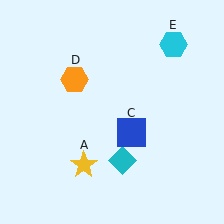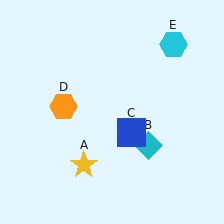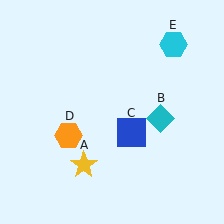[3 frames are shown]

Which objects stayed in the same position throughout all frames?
Yellow star (object A) and blue square (object C) and cyan hexagon (object E) remained stationary.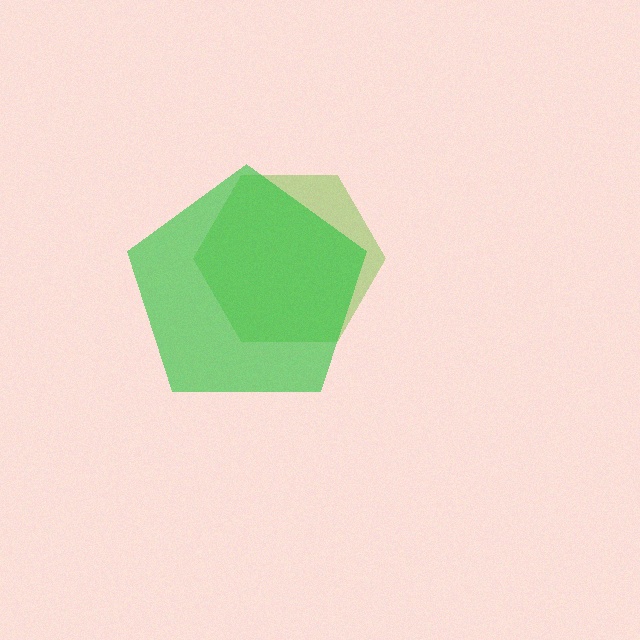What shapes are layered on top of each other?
The layered shapes are: a lime hexagon, a green pentagon.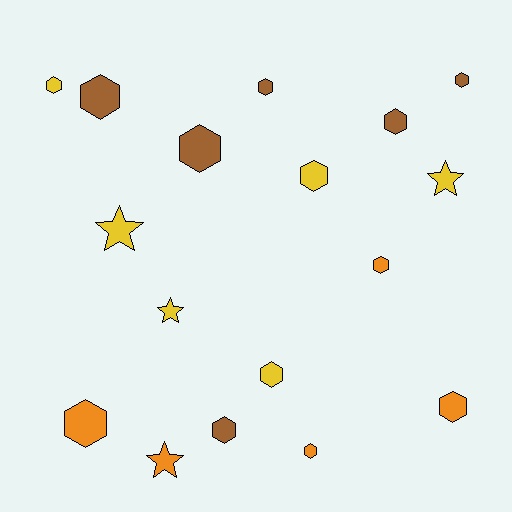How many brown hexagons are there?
There are 6 brown hexagons.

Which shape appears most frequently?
Hexagon, with 13 objects.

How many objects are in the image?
There are 17 objects.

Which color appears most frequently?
Brown, with 6 objects.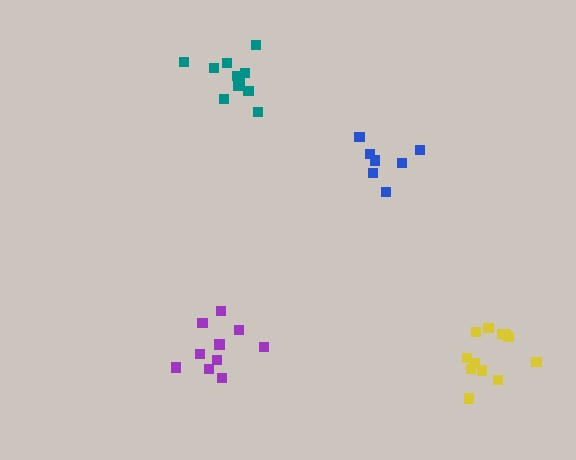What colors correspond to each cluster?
The clusters are colored: purple, blue, teal, yellow.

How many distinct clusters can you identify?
There are 4 distinct clusters.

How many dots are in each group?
Group 1: 10 dots, Group 2: 7 dots, Group 3: 11 dots, Group 4: 12 dots (40 total).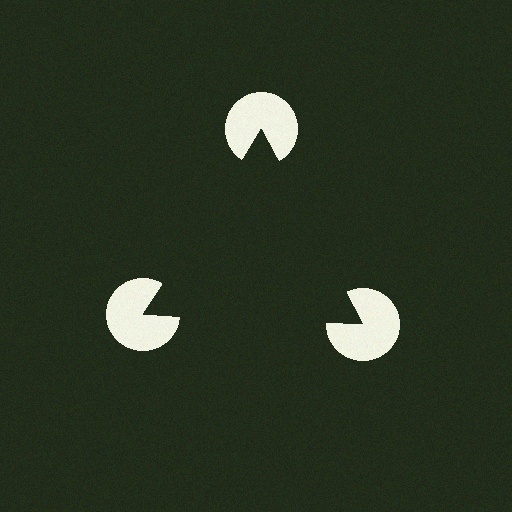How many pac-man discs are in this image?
There are 3 — one at each vertex of the illusory triangle.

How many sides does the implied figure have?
3 sides.